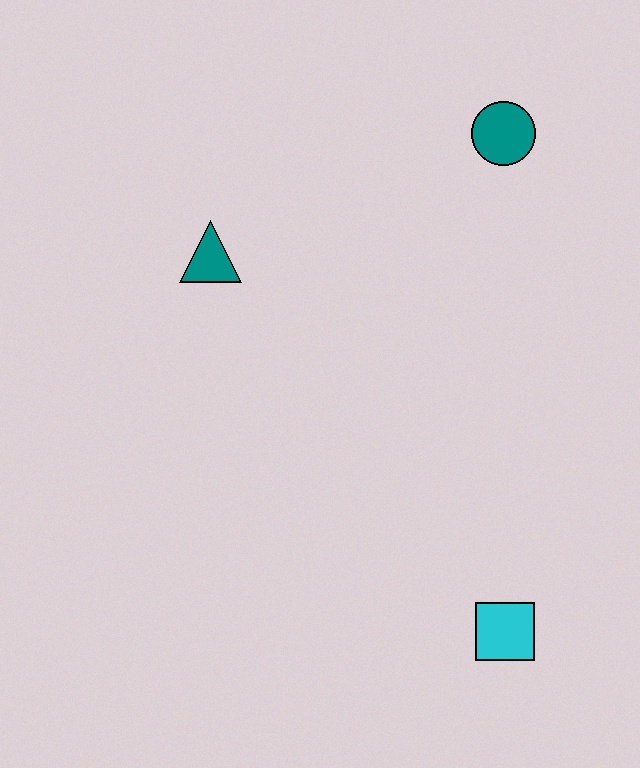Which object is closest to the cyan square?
The teal triangle is closest to the cyan square.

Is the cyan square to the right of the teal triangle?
Yes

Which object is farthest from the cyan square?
The teal circle is farthest from the cyan square.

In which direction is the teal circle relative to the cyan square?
The teal circle is above the cyan square.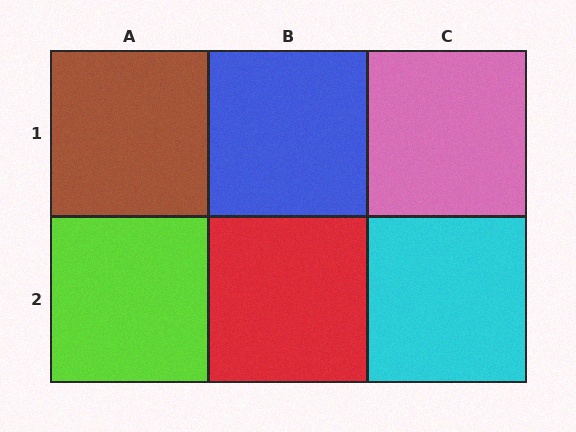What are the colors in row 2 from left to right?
Lime, red, cyan.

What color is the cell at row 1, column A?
Brown.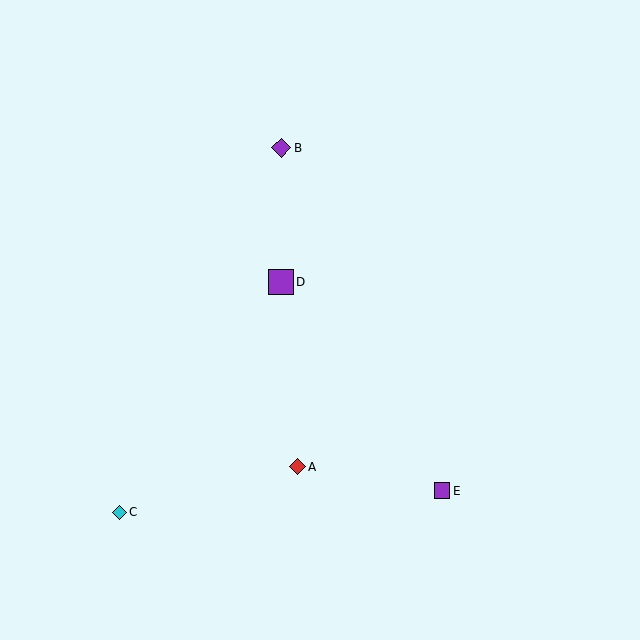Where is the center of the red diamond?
The center of the red diamond is at (297, 467).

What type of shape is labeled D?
Shape D is a purple square.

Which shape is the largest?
The purple square (labeled D) is the largest.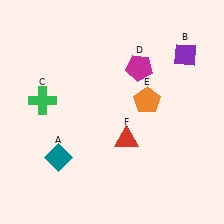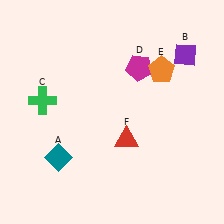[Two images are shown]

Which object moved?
The orange pentagon (E) moved up.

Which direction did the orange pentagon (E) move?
The orange pentagon (E) moved up.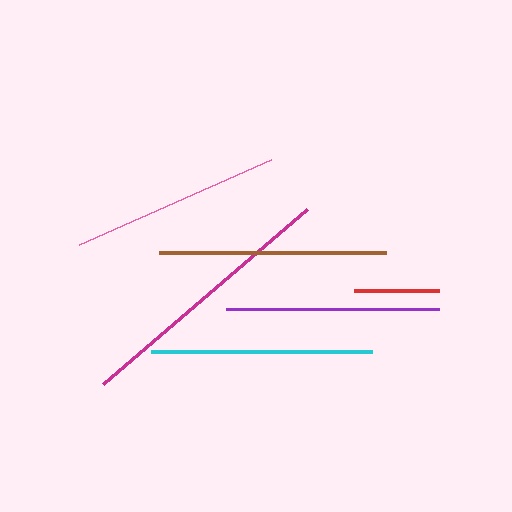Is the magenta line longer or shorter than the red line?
The magenta line is longer than the red line.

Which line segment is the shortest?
The red line is the shortest at approximately 86 pixels.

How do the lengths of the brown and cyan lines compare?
The brown and cyan lines are approximately the same length.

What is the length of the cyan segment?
The cyan segment is approximately 221 pixels long.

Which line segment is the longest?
The magenta line is the longest at approximately 269 pixels.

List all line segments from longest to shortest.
From longest to shortest: magenta, brown, cyan, purple, pink, red.